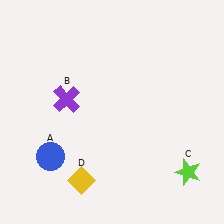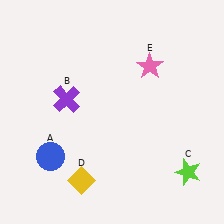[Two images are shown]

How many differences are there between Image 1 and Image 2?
There is 1 difference between the two images.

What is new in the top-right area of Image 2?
A pink star (E) was added in the top-right area of Image 2.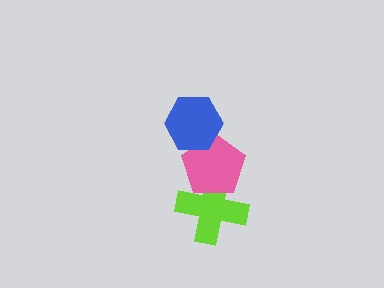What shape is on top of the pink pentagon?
The blue hexagon is on top of the pink pentagon.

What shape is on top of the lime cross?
The pink pentagon is on top of the lime cross.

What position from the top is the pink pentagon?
The pink pentagon is 2nd from the top.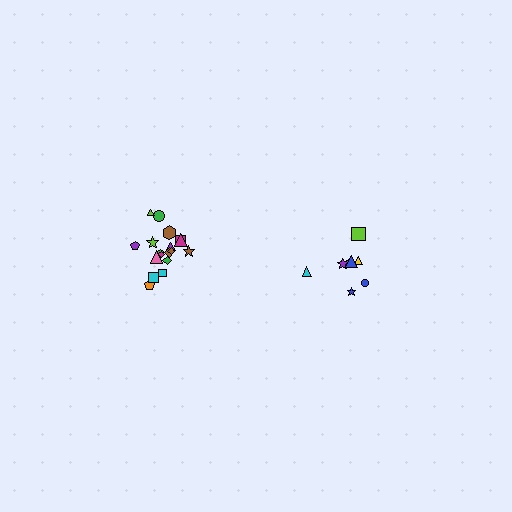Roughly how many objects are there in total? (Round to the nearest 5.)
Roughly 25 objects in total.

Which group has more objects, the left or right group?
The left group.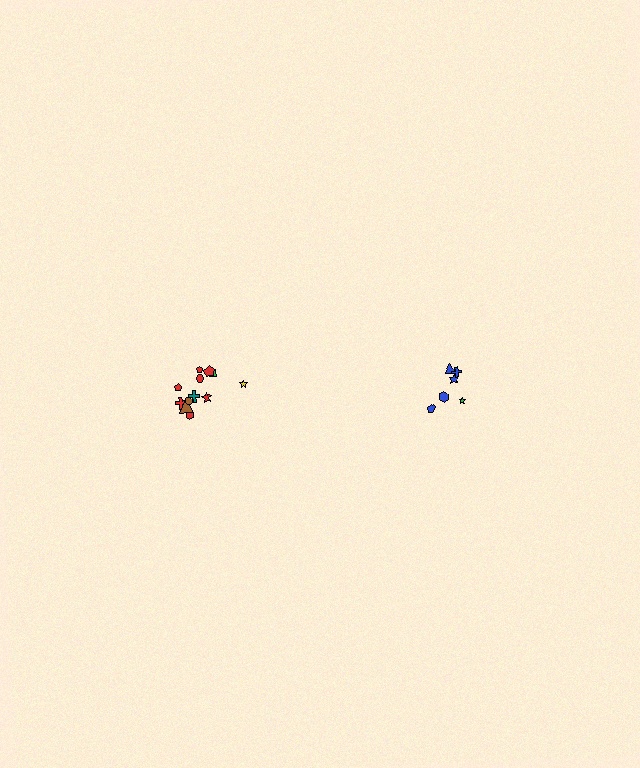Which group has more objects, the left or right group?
The left group.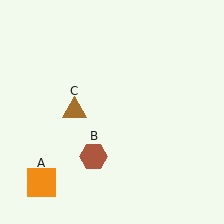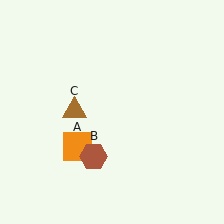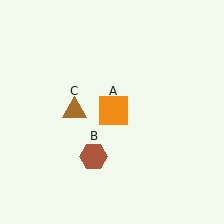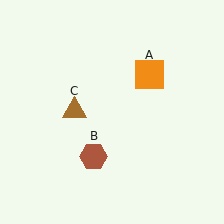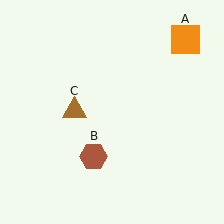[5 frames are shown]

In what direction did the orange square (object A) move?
The orange square (object A) moved up and to the right.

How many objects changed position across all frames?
1 object changed position: orange square (object A).